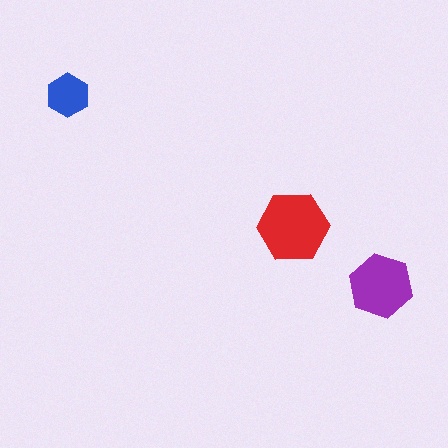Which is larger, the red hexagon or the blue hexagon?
The red one.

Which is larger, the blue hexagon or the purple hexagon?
The purple one.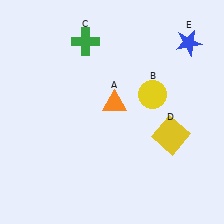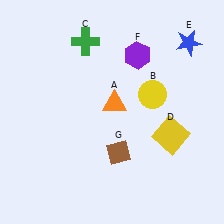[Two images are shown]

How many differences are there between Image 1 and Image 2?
There are 2 differences between the two images.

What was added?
A purple hexagon (F), a brown diamond (G) were added in Image 2.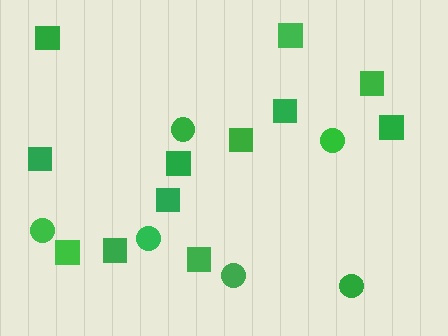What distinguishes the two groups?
There are 2 groups: one group of circles (6) and one group of squares (12).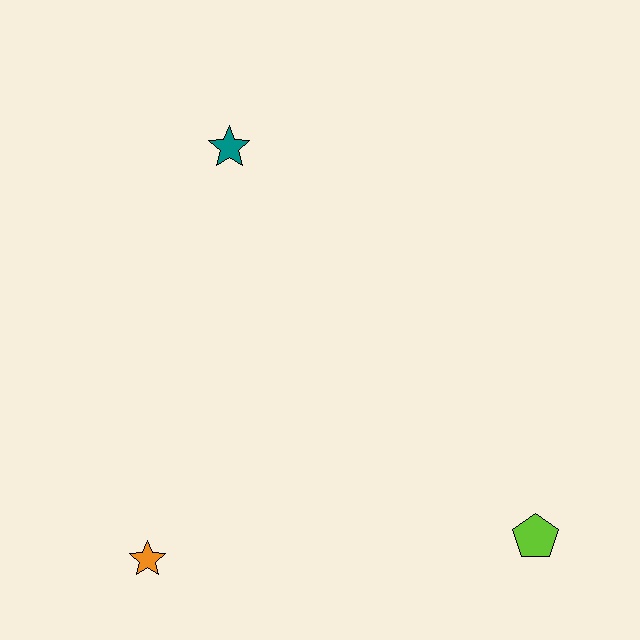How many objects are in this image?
There are 3 objects.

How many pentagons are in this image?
There is 1 pentagon.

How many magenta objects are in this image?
There are no magenta objects.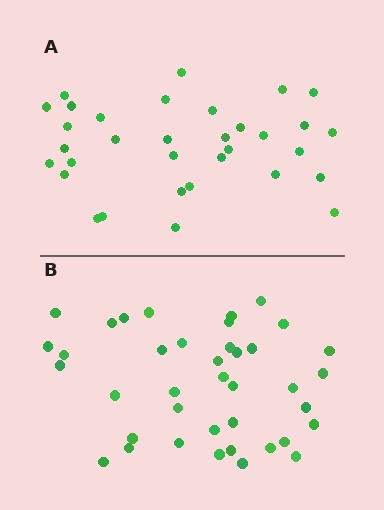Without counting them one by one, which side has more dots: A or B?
Region B (the bottom region) has more dots.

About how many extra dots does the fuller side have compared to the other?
Region B has about 6 more dots than region A.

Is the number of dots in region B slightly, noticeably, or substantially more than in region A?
Region B has only slightly more — the two regions are fairly close. The ratio is roughly 1.2 to 1.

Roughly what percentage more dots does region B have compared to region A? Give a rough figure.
About 20% more.